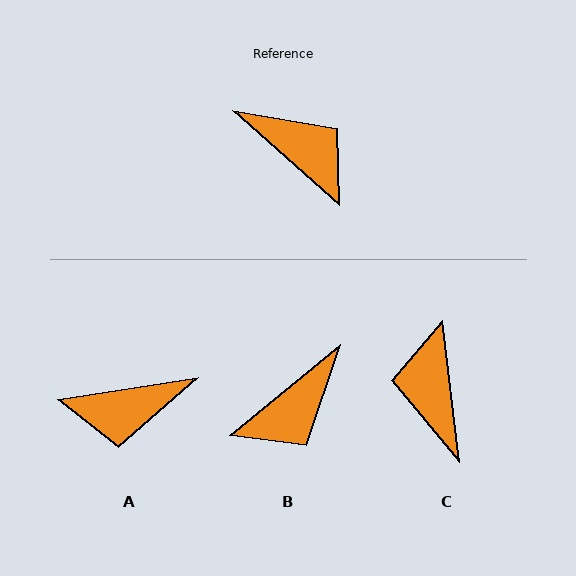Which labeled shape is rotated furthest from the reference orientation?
C, about 139 degrees away.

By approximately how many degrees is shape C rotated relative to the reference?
Approximately 139 degrees counter-clockwise.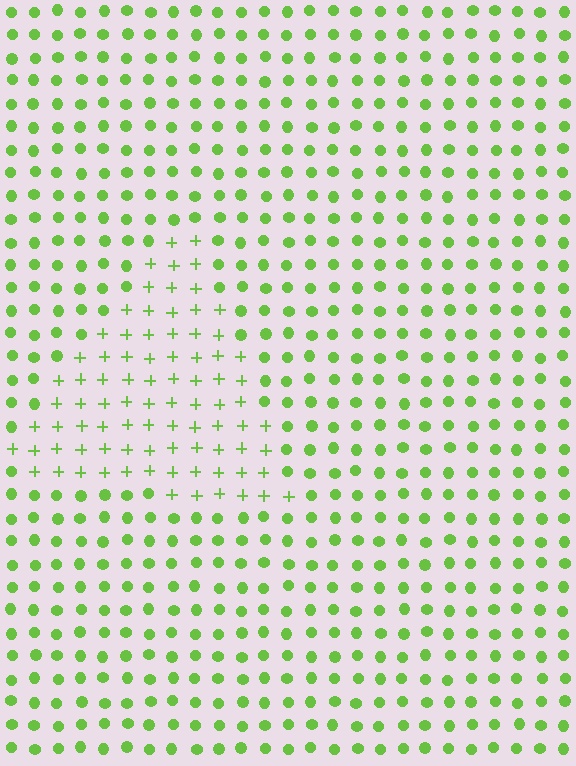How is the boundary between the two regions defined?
The boundary is defined by a change in element shape: plus signs inside vs. circles outside. All elements share the same color and spacing.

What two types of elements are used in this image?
The image uses plus signs inside the triangle region and circles outside it.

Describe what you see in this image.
The image is filled with small lime elements arranged in a uniform grid. A triangle-shaped region contains plus signs, while the surrounding area contains circles. The boundary is defined purely by the change in element shape.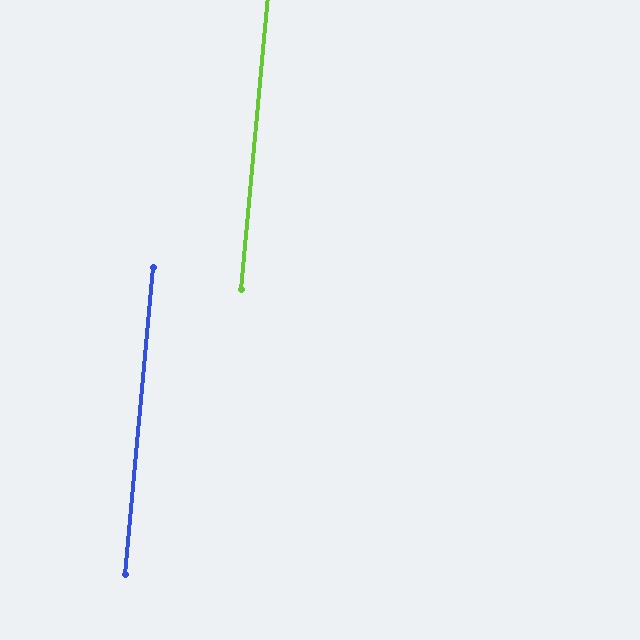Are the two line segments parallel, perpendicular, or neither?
Parallel — their directions differ by only 0.1°.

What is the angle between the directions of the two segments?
Approximately 0 degrees.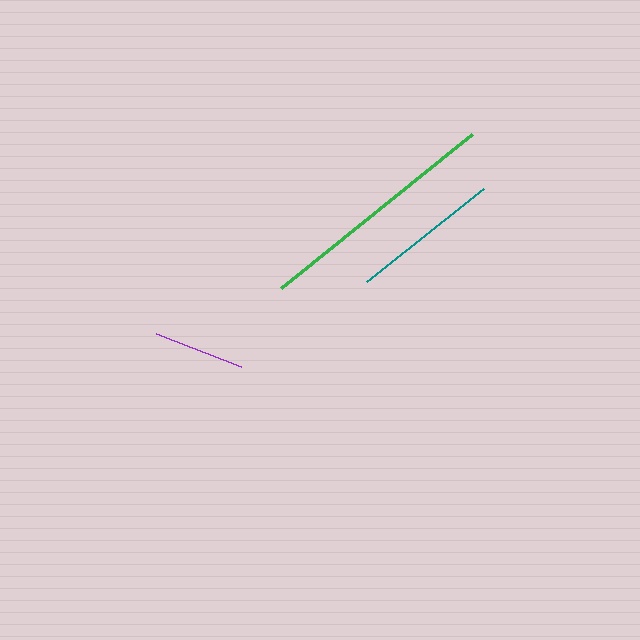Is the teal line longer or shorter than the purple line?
The teal line is longer than the purple line.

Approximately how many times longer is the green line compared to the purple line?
The green line is approximately 2.7 times the length of the purple line.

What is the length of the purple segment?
The purple segment is approximately 92 pixels long.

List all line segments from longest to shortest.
From longest to shortest: green, teal, purple.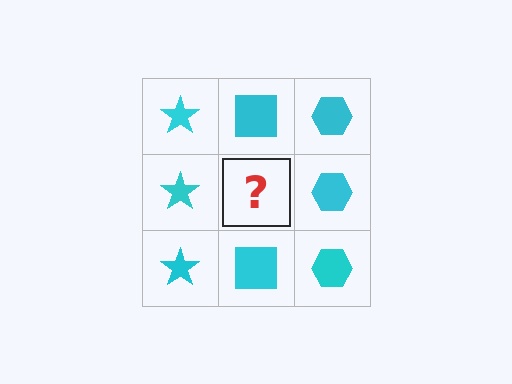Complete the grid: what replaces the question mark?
The question mark should be replaced with a cyan square.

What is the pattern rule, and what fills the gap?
The rule is that each column has a consistent shape. The gap should be filled with a cyan square.